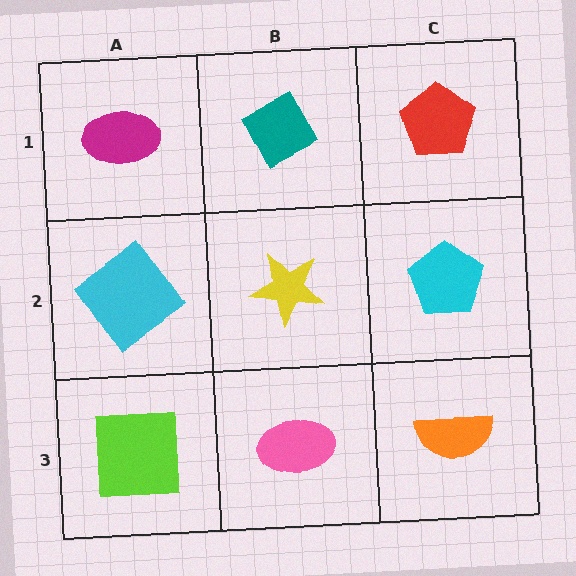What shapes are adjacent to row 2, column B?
A teal diamond (row 1, column B), a pink ellipse (row 3, column B), a cyan diamond (row 2, column A), a cyan pentagon (row 2, column C).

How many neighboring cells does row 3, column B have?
3.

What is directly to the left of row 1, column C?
A teal diamond.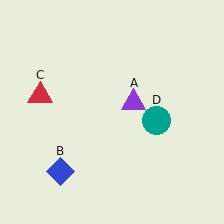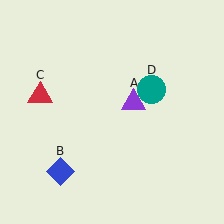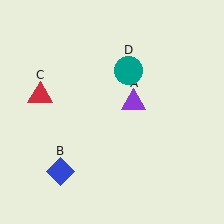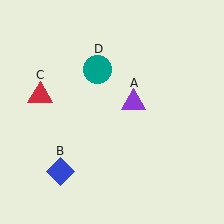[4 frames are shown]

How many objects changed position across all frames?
1 object changed position: teal circle (object D).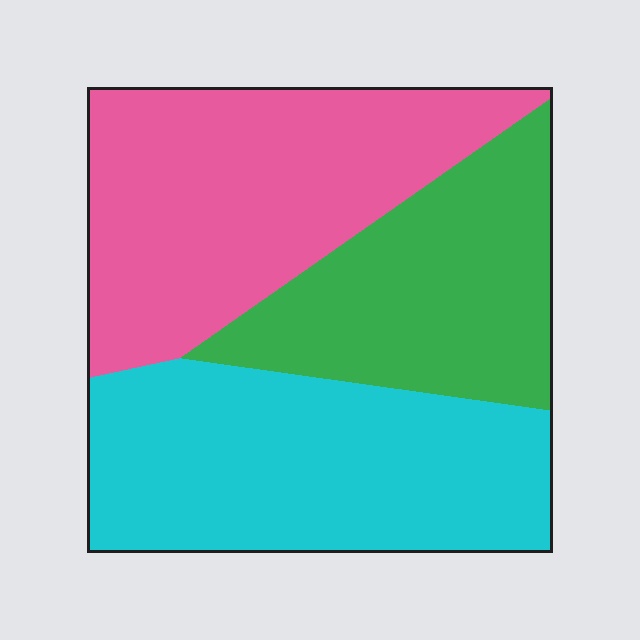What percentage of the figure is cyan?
Cyan covers 37% of the figure.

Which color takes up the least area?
Green, at roughly 25%.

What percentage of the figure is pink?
Pink takes up about three eighths (3/8) of the figure.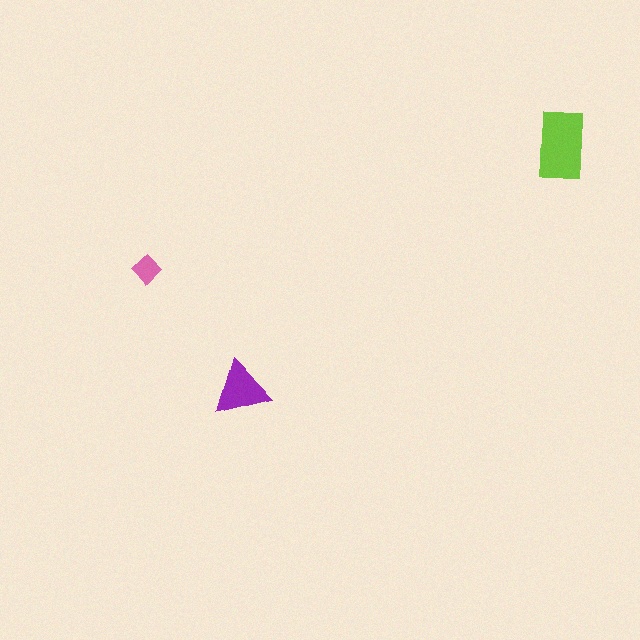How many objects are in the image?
There are 3 objects in the image.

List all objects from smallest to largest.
The pink diamond, the purple triangle, the lime rectangle.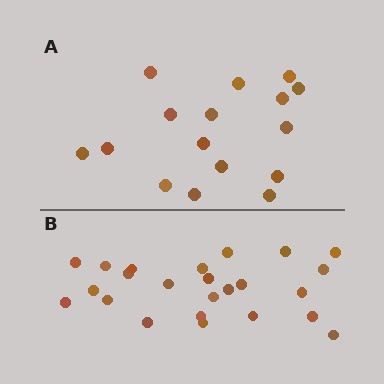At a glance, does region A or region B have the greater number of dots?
Region B (the bottom region) has more dots.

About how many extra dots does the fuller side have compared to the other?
Region B has roughly 8 or so more dots than region A.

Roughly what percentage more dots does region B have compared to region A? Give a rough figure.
About 50% more.